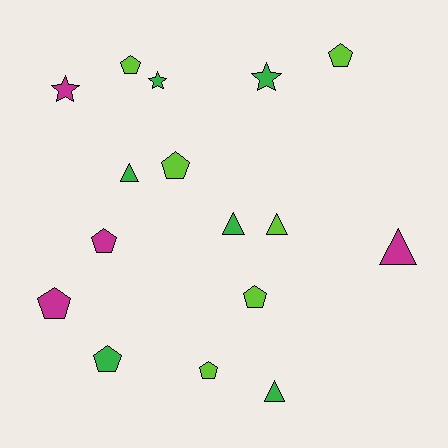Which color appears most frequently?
Green, with 6 objects.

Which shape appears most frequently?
Pentagon, with 8 objects.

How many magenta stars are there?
There is 1 magenta star.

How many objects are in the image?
There are 16 objects.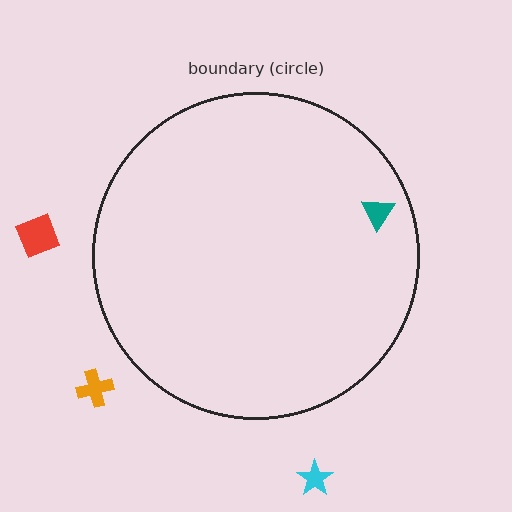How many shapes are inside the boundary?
1 inside, 3 outside.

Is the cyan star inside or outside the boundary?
Outside.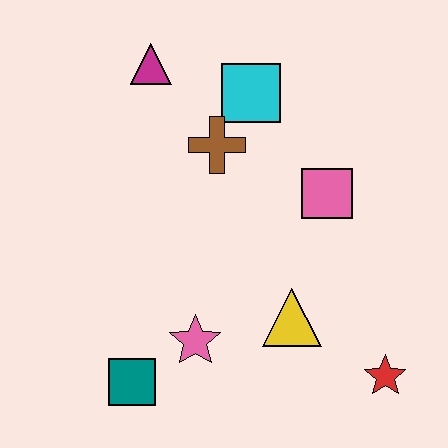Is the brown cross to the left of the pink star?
No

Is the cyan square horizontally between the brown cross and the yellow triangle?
Yes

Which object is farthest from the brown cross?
The red star is farthest from the brown cross.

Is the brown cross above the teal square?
Yes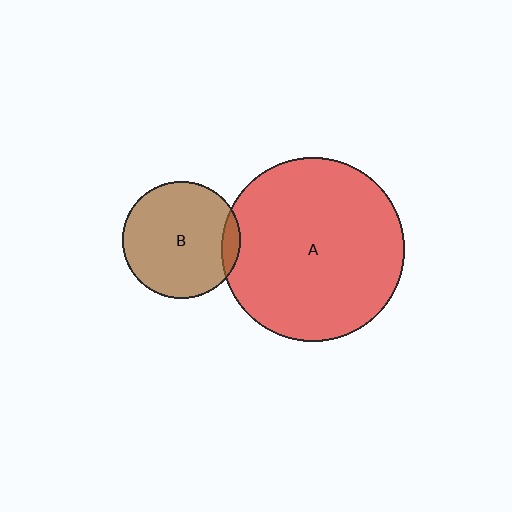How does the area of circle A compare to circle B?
Approximately 2.4 times.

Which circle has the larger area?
Circle A (red).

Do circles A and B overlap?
Yes.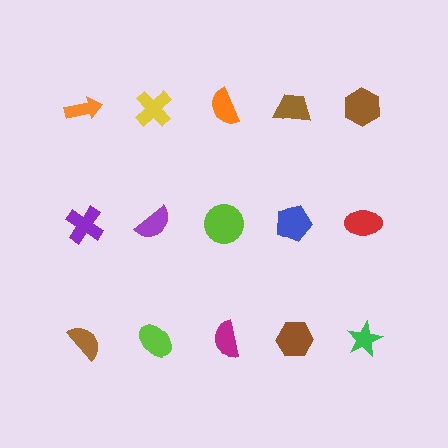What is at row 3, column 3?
A magenta semicircle.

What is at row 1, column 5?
A brown hexagon.